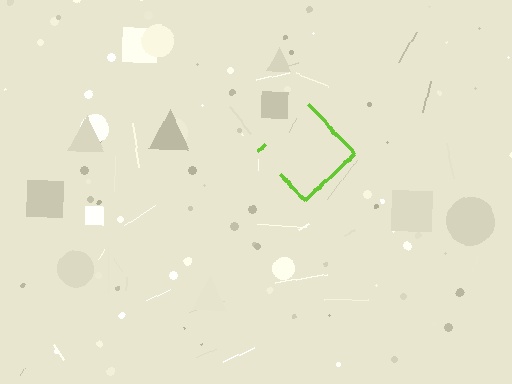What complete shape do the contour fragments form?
The contour fragments form a diamond.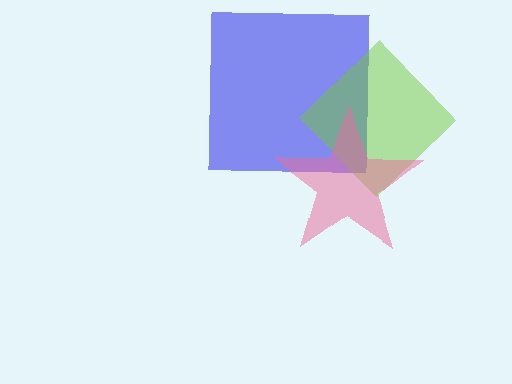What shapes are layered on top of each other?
The layered shapes are: a blue square, a lime diamond, a pink star.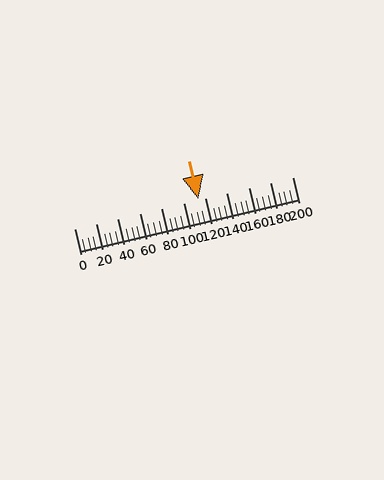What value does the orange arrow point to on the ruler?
The orange arrow points to approximately 114.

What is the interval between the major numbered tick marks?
The major tick marks are spaced 20 units apart.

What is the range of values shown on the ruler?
The ruler shows values from 0 to 200.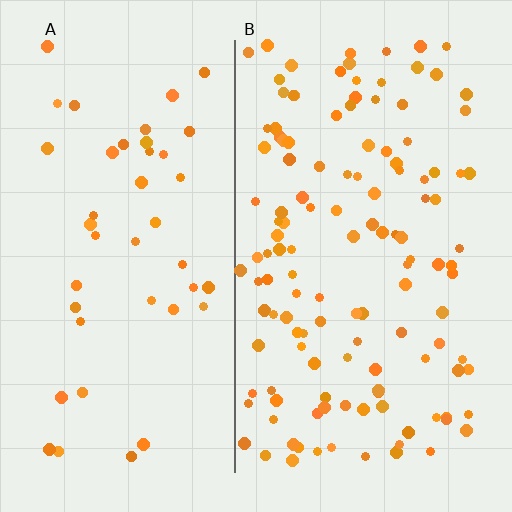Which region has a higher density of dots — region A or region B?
B (the right).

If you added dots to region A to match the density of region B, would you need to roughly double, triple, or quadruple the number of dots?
Approximately triple.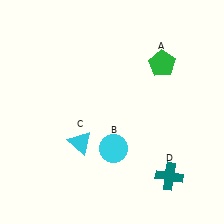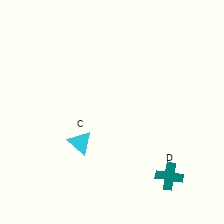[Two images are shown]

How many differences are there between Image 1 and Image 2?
There are 2 differences between the two images.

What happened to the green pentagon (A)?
The green pentagon (A) was removed in Image 2. It was in the top-right area of Image 1.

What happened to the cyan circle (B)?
The cyan circle (B) was removed in Image 2. It was in the bottom-right area of Image 1.